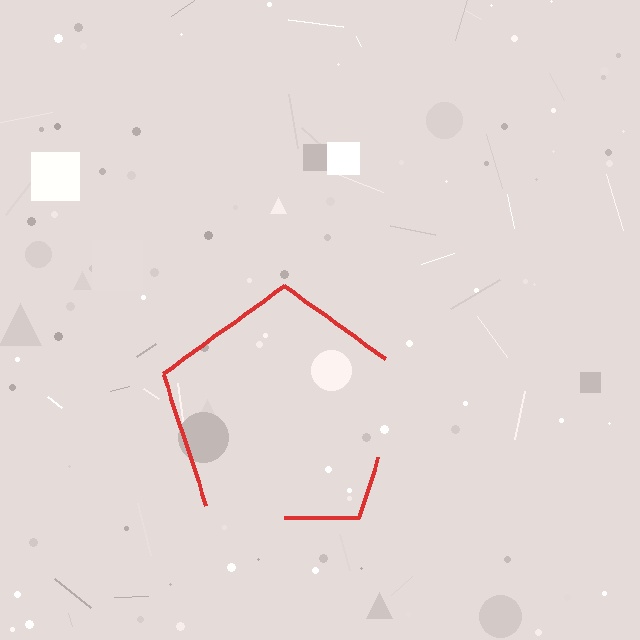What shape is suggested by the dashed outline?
The dashed outline suggests a pentagon.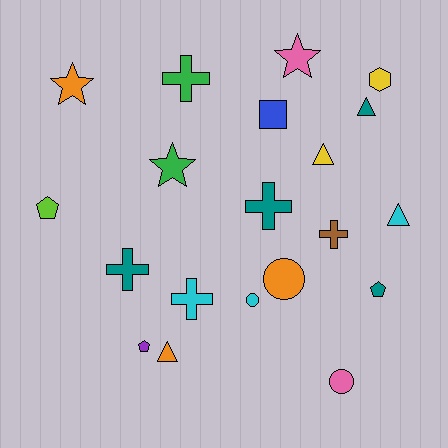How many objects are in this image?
There are 20 objects.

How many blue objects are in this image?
There is 1 blue object.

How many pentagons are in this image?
There are 3 pentagons.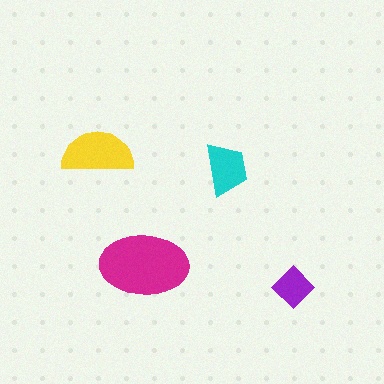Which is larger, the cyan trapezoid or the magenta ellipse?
The magenta ellipse.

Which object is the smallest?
The purple diamond.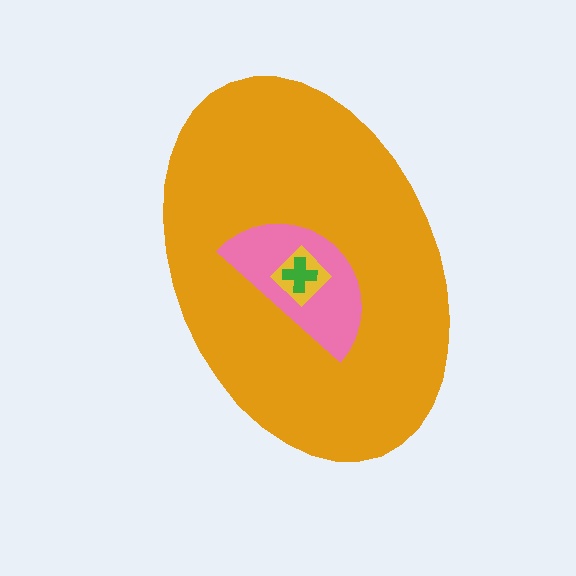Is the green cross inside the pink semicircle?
Yes.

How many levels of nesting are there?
4.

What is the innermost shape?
The green cross.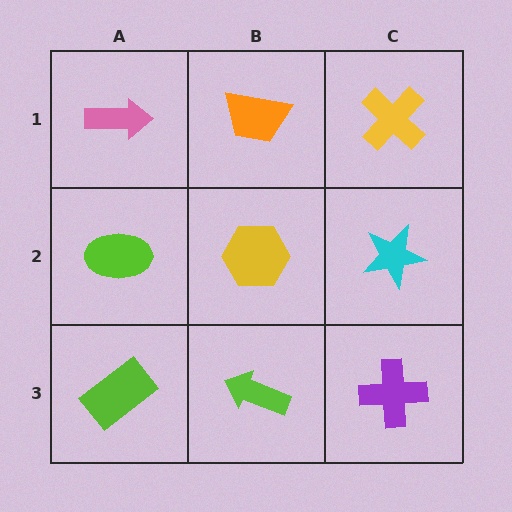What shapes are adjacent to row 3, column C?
A cyan star (row 2, column C), a lime arrow (row 3, column B).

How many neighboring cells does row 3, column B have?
3.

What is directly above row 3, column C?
A cyan star.